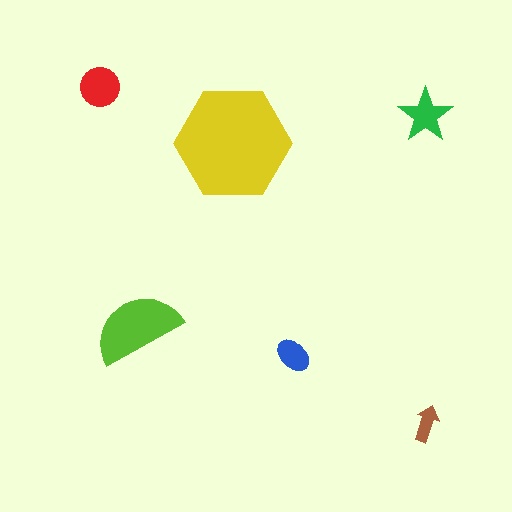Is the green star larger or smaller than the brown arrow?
Larger.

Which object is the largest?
The yellow hexagon.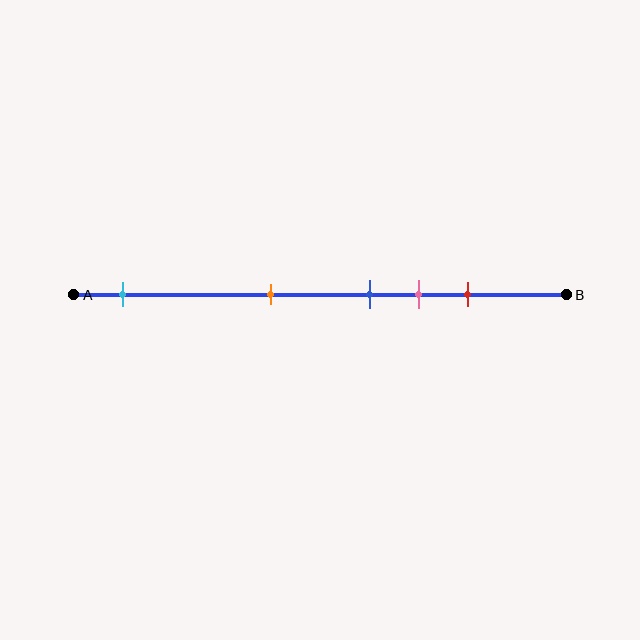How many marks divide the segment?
There are 5 marks dividing the segment.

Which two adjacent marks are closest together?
The blue and pink marks are the closest adjacent pair.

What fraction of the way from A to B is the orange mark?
The orange mark is approximately 40% (0.4) of the way from A to B.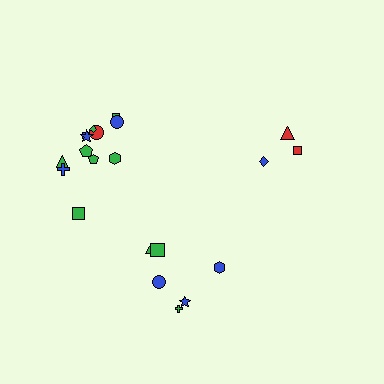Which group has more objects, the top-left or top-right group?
The top-left group.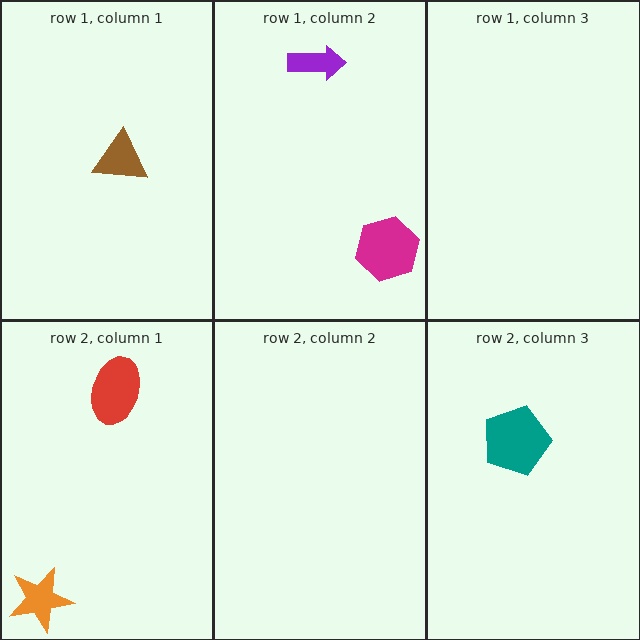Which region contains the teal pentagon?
The row 2, column 3 region.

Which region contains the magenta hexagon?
The row 1, column 2 region.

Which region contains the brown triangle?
The row 1, column 1 region.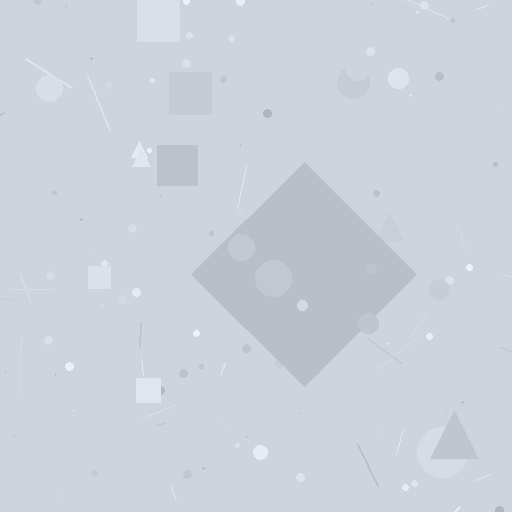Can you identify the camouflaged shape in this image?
The camouflaged shape is a diamond.